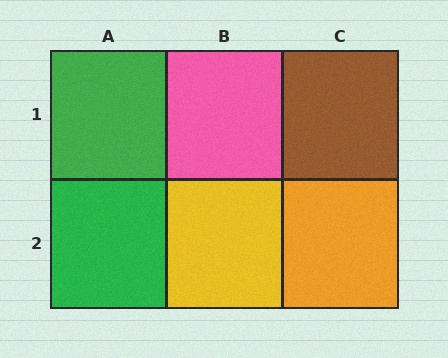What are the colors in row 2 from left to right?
Green, yellow, orange.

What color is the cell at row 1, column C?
Brown.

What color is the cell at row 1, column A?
Green.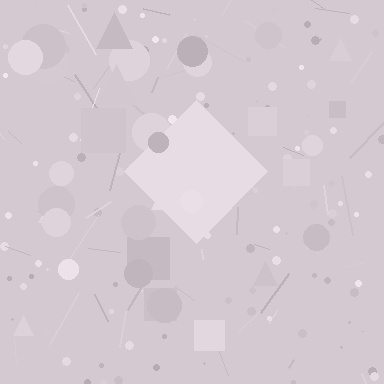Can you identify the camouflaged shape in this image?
The camouflaged shape is a diamond.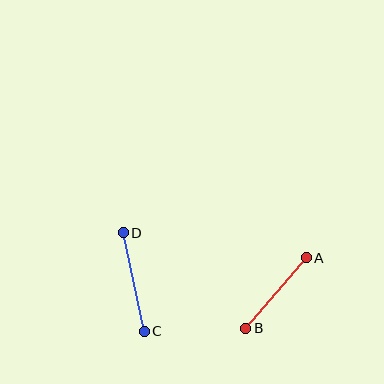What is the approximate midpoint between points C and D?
The midpoint is at approximately (134, 282) pixels.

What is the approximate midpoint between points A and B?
The midpoint is at approximately (276, 293) pixels.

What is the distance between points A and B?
The distance is approximately 93 pixels.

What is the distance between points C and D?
The distance is approximately 101 pixels.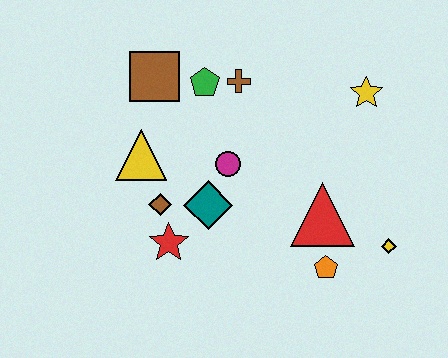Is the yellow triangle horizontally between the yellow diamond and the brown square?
No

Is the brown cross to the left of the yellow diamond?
Yes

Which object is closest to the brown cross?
The green pentagon is closest to the brown cross.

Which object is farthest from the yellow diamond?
The brown square is farthest from the yellow diamond.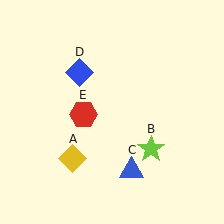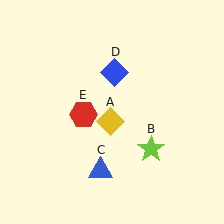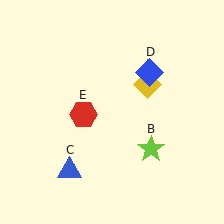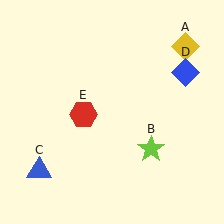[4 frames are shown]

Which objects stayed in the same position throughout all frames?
Lime star (object B) and red hexagon (object E) remained stationary.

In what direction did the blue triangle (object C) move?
The blue triangle (object C) moved left.